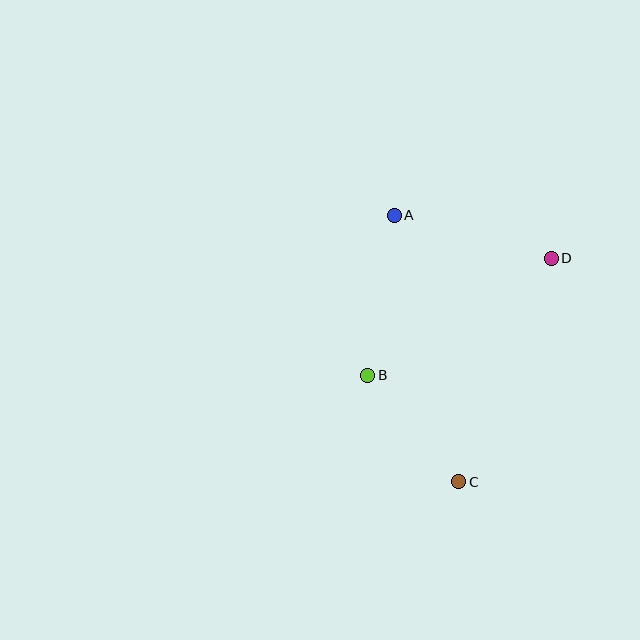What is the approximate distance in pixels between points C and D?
The distance between C and D is approximately 242 pixels.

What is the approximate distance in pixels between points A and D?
The distance between A and D is approximately 163 pixels.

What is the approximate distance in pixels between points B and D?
The distance between B and D is approximately 218 pixels.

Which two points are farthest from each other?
Points A and C are farthest from each other.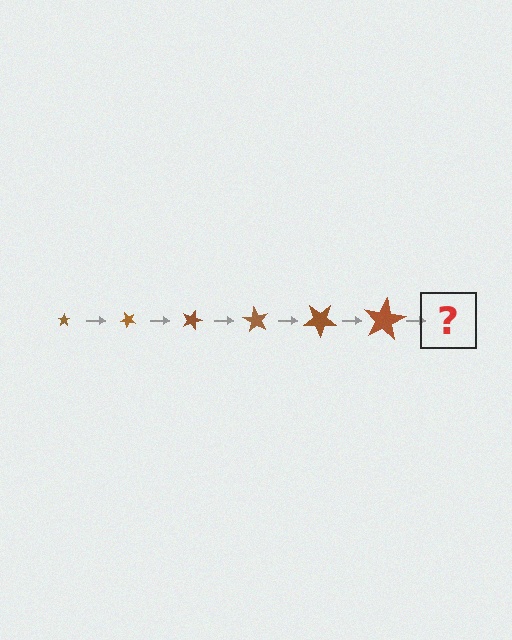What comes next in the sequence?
The next element should be a star, larger than the previous one and rotated 270 degrees from the start.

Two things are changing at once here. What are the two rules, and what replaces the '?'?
The two rules are that the star grows larger each step and it rotates 45 degrees each step. The '?' should be a star, larger than the previous one and rotated 270 degrees from the start.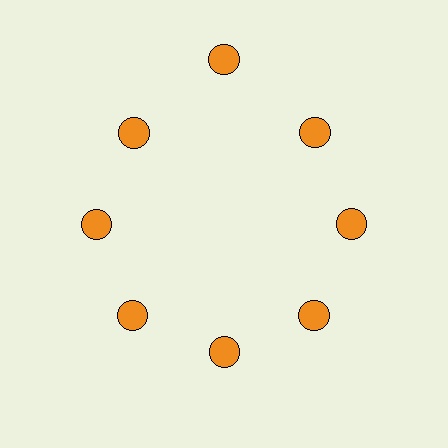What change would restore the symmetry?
The symmetry would be restored by moving it inward, back onto the ring so that all 8 circles sit at equal angles and equal distance from the center.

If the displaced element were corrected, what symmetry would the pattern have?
It would have 8-fold rotational symmetry — the pattern would map onto itself every 45 degrees.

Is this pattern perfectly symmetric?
No. The 8 orange circles are arranged in a ring, but one element near the 12 o'clock position is pushed outward from the center, breaking the 8-fold rotational symmetry.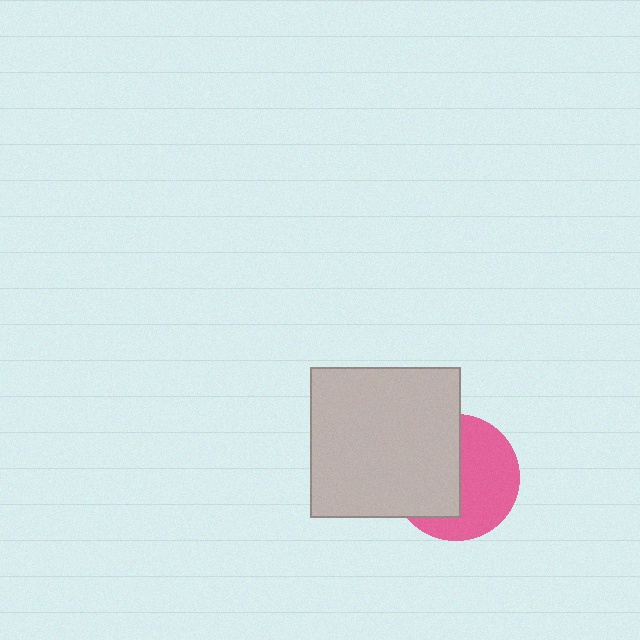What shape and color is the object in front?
The object in front is a light gray square.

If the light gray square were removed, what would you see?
You would see the complete pink circle.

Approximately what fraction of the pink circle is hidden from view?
Roughly 48% of the pink circle is hidden behind the light gray square.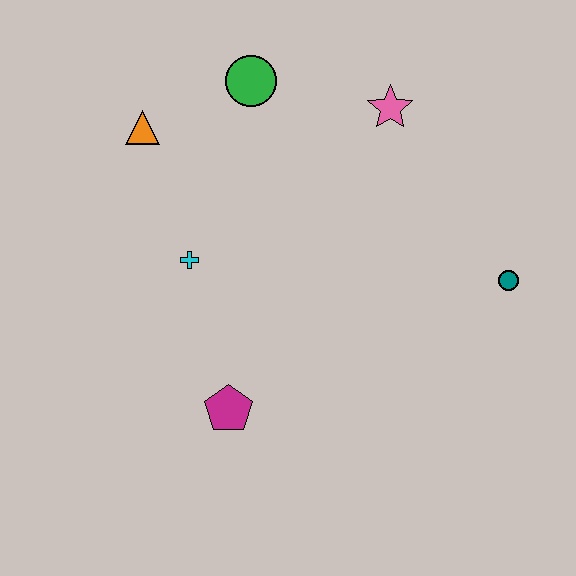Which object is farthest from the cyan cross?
The teal circle is farthest from the cyan cross.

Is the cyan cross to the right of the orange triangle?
Yes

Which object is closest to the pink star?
The green circle is closest to the pink star.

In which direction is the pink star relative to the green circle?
The pink star is to the right of the green circle.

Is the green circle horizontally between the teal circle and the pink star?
No